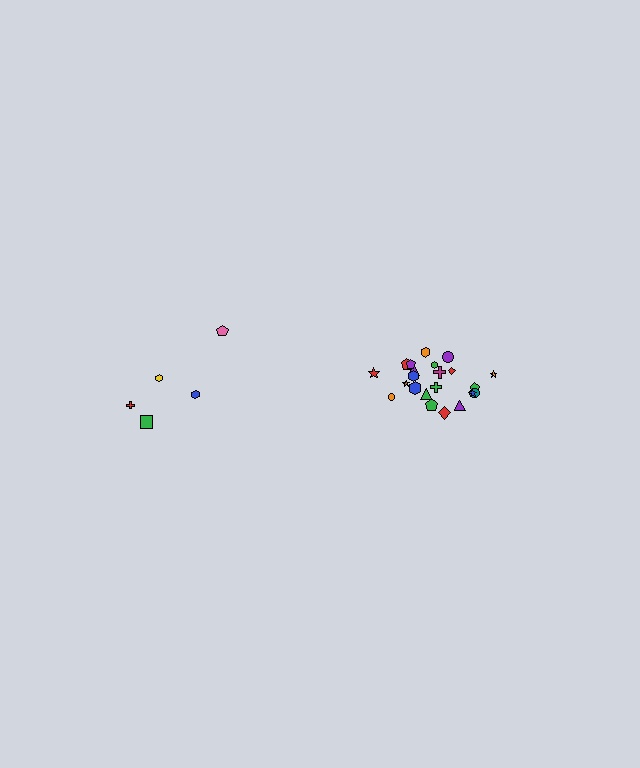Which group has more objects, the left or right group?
The right group.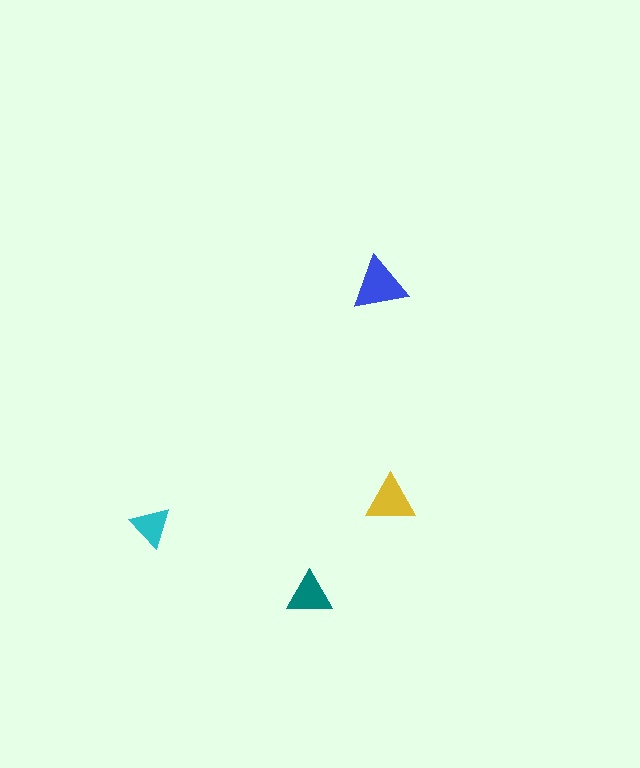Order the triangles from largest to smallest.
the blue one, the yellow one, the teal one, the cyan one.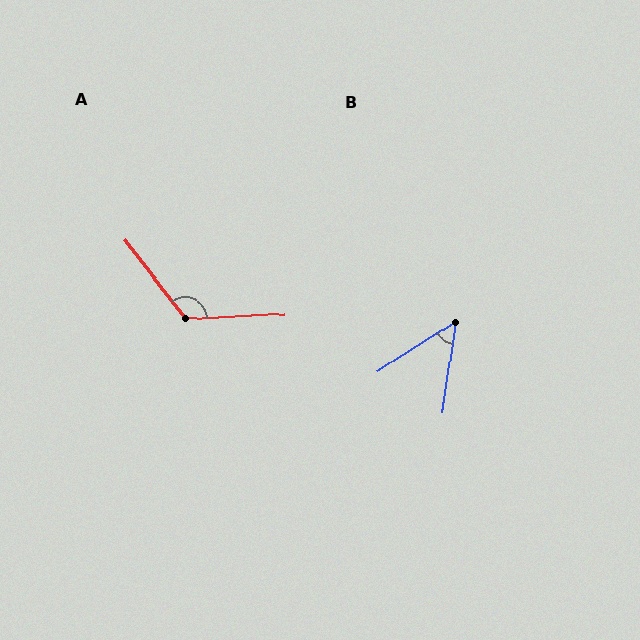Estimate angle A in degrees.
Approximately 125 degrees.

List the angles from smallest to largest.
B (49°), A (125°).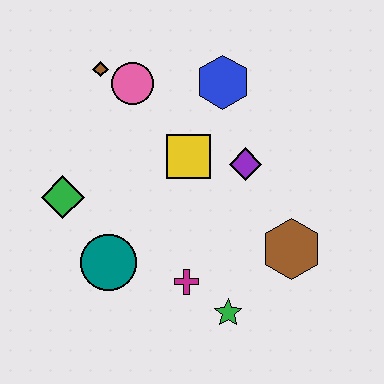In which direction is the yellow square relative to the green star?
The yellow square is above the green star.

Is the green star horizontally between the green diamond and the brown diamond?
No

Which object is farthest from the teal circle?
The blue hexagon is farthest from the teal circle.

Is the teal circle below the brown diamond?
Yes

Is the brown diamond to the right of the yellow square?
No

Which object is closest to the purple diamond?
The yellow square is closest to the purple diamond.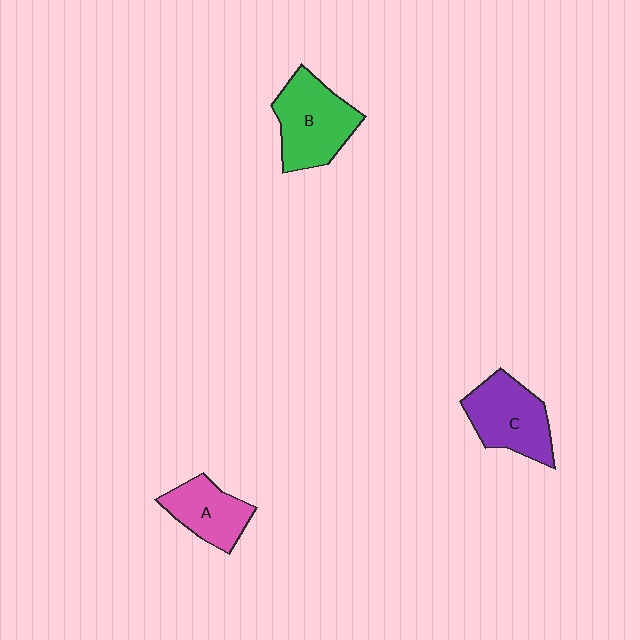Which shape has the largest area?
Shape B (green).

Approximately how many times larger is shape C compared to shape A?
Approximately 1.3 times.